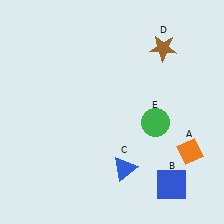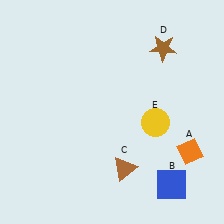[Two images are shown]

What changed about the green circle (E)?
In Image 1, E is green. In Image 2, it changed to yellow.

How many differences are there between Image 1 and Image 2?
There are 2 differences between the two images.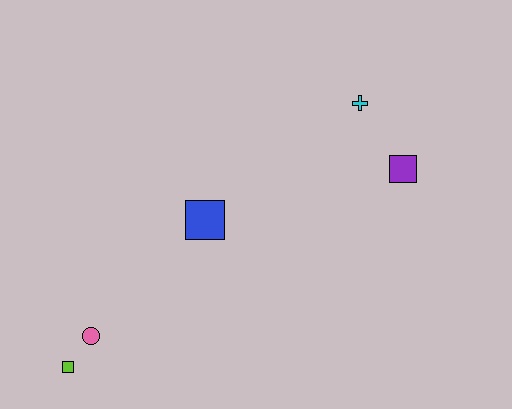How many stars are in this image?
There are no stars.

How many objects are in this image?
There are 5 objects.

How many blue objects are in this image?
There is 1 blue object.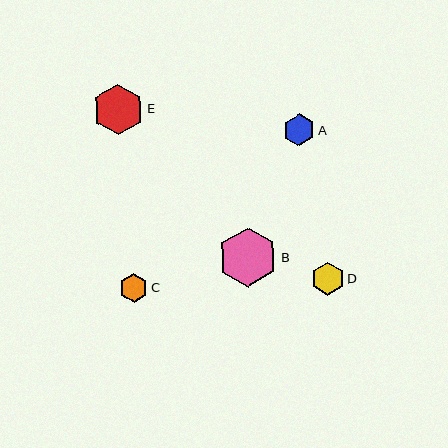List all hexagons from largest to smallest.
From largest to smallest: B, E, D, A, C.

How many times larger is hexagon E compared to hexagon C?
Hexagon E is approximately 1.8 times the size of hexagon C.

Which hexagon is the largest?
Hexagon B is the largest with a size of approximately 59 pixels.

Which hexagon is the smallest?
Hexagon C is the smallest with a size of approximately 28 pixels.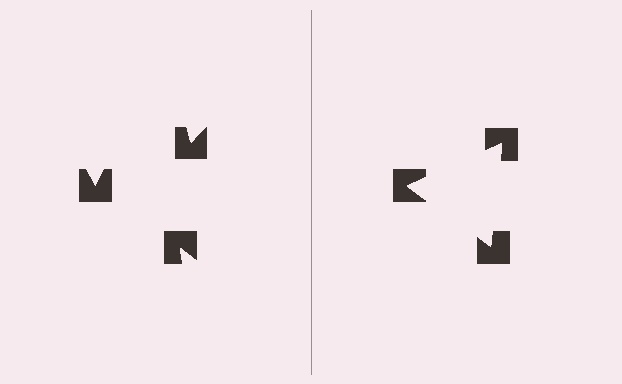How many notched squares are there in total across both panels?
6 — 3 on each side.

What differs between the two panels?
The notched squares are positioned identically on both sides; only the wedge orientations differ. On the right they align to a triangle; on the left they are misaligned.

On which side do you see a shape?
An illusory triangle appears on the right side. On the left side the wedge cuts are rotated, so no coherent shape forms.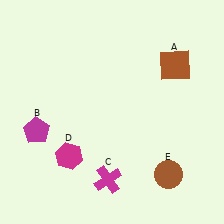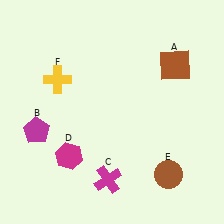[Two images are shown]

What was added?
A yellow cross (F) was added in Image 2.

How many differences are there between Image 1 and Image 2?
There is 1 difference between the two images.